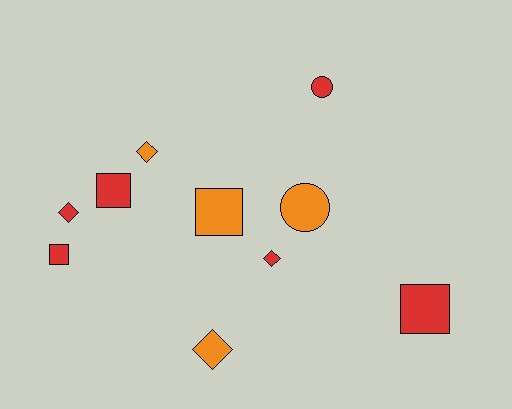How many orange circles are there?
There is 1 orange circle.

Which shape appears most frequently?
Square, with 4 objects.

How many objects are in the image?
There are 10 objects.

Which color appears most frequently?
Red, with 6 objects.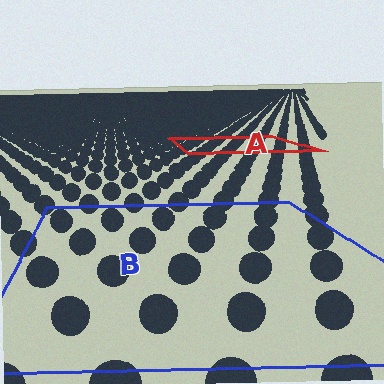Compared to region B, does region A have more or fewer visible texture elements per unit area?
Region A has more texture elements per unit area — they are packed more densely because it is farther away.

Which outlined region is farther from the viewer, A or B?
Region A is farther from the viewer — the texture elements inside it appear smaller and more densely packed.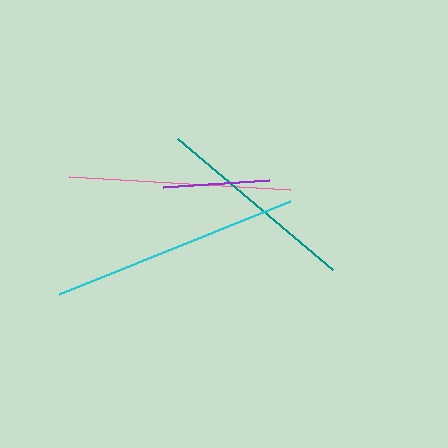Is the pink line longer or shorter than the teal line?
The pink line is longer than the teal line.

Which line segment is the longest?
The cyan line is the longest at approximately 249 pixels.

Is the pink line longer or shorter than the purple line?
The pink line is longer than the purple line.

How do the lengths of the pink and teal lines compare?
The pink and teal lines are approximately the same length.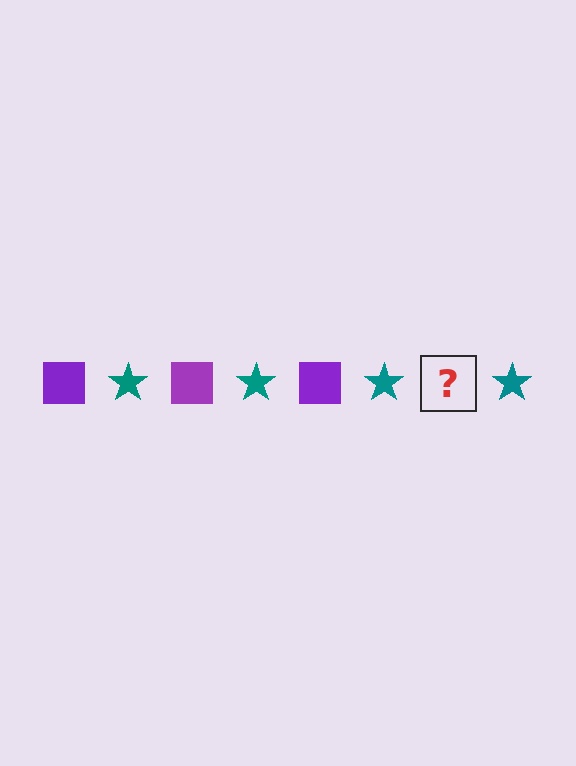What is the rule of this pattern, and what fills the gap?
The rule is that the pattern alternates between purple square and teal star. The gap should be filled with a purple square.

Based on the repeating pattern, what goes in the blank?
The blank should be a purple square.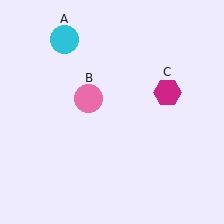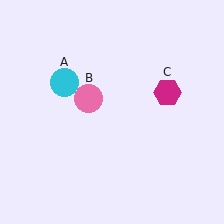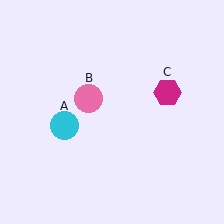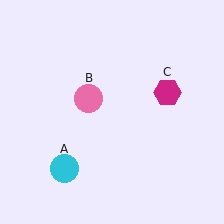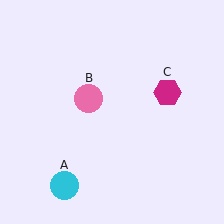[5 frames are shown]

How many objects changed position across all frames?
1 object changed position: cyan circle (object A).